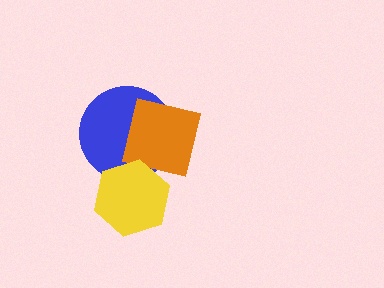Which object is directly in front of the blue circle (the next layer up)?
The orange square is directly in front of the blue circle.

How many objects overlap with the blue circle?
2 objects overlap with the blue circle.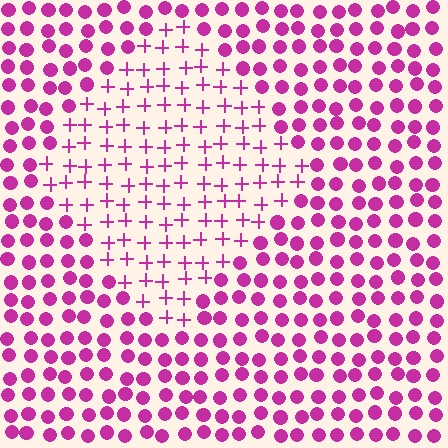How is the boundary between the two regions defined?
The boundary is defined by a change in element shape: plus signs inside vs. circles outside. All elements share the same color and spacing.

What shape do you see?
I see a diamond.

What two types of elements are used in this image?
The image uses plus signs inside the diamond region and circles outside it.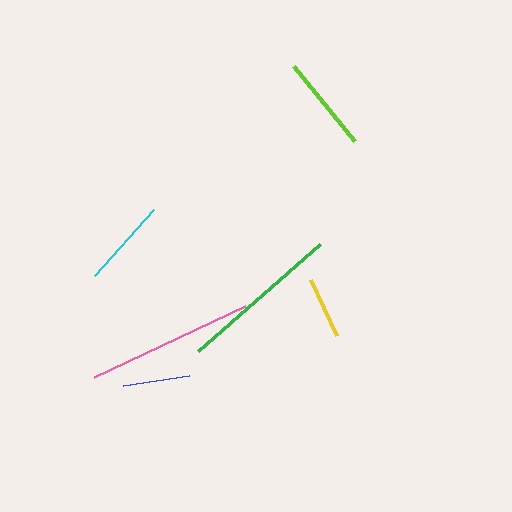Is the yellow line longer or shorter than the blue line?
The blue line is longer than the yellow line.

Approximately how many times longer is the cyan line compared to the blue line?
The cyan line is approximately 1.3 times the length of the blue line.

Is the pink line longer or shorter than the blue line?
The pink line is longer than the blue line.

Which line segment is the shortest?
The yellow line is the shortest at approximately 61 pixels.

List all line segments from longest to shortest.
From longest to shortest: pink, green, lime, cyan, blue, yellow.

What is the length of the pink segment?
The pink segment is approximately 167 pixels long.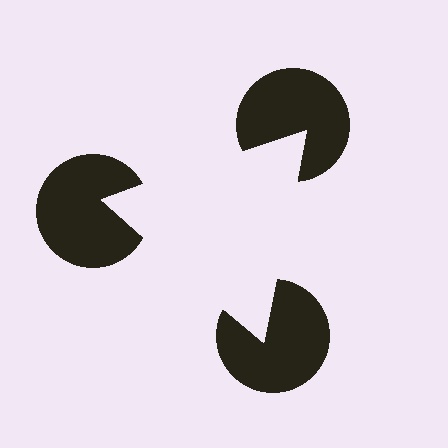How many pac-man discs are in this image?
There are 3 — one at each vertex of the illusory triangle.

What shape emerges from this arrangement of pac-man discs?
An illusory triangle — its edges are inferred from the aligned wedge cuts in the pac-man discs, not physically drawn.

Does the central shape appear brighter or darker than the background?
It typically appears slightly brighter than the background, even though no actual brightness change is drawn.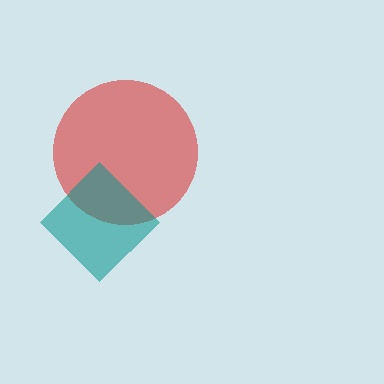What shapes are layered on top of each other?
The layered shapes are: a red circle, a teal diamond.